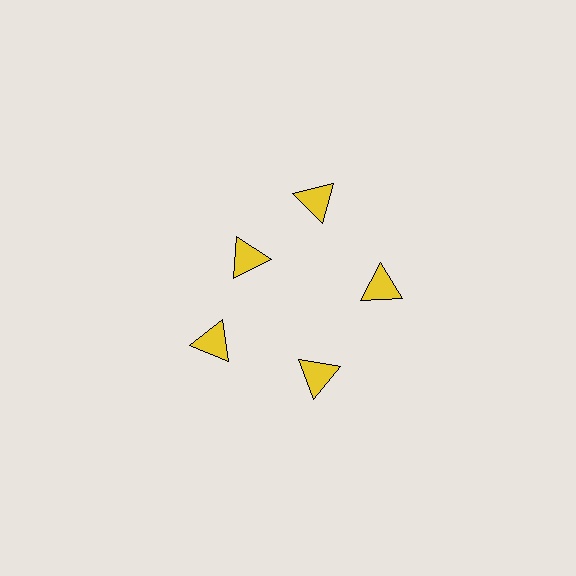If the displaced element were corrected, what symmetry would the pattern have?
It would have 5-fold rotational symmetry — the pattern would map onto itself every 72 degrees.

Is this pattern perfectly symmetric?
No. The 5 yellow triangles are arranged in a ring, but one element near the 10 o'clock position is pulled inward toward the center, breaking the 5-fold rotational symmetry.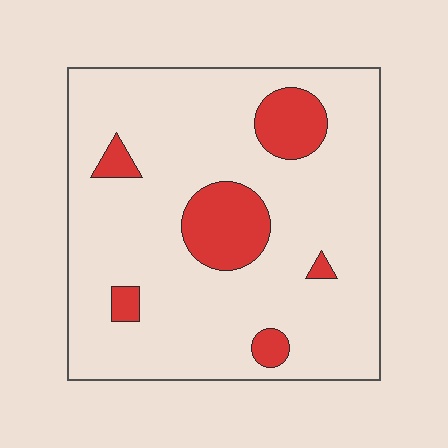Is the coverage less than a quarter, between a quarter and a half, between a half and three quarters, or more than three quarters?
Less than a quarter.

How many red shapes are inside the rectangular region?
6.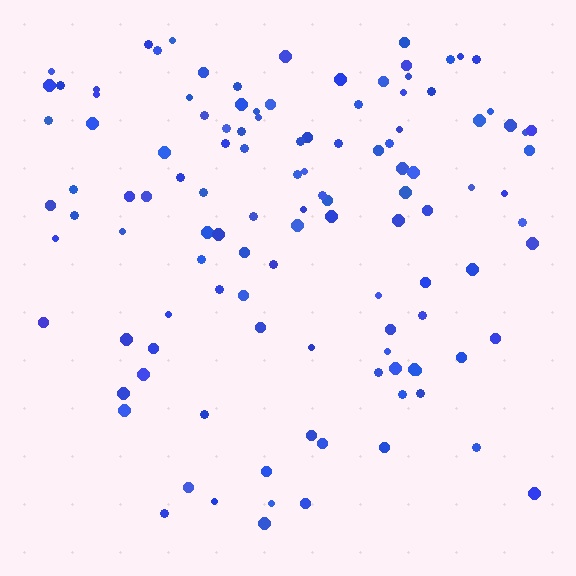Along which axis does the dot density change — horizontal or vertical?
Vertical.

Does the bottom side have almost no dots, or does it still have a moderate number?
Still a moderate number, just noticeably fewer than the top.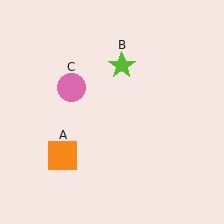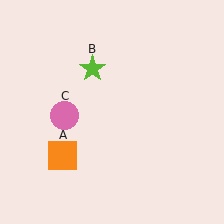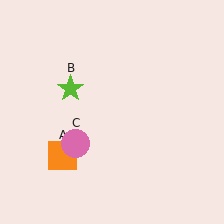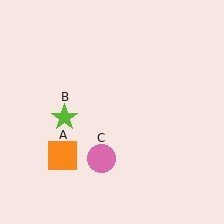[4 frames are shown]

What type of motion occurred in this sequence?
The lime star (object B), pink circle (object C) rotated counterclockwise around the center of the scene.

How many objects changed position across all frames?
2 objects changed position: lime star (object B), pink circle (object C).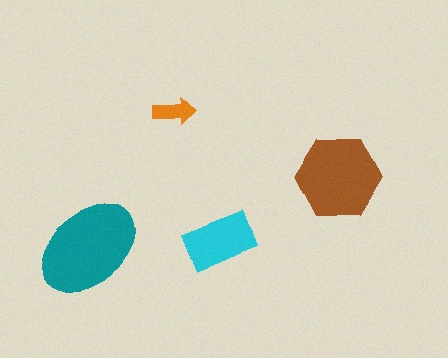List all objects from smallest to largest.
The orange arrow, the cyan rectangle, the brown hexagon, the teal ellipse.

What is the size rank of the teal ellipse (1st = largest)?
1st.